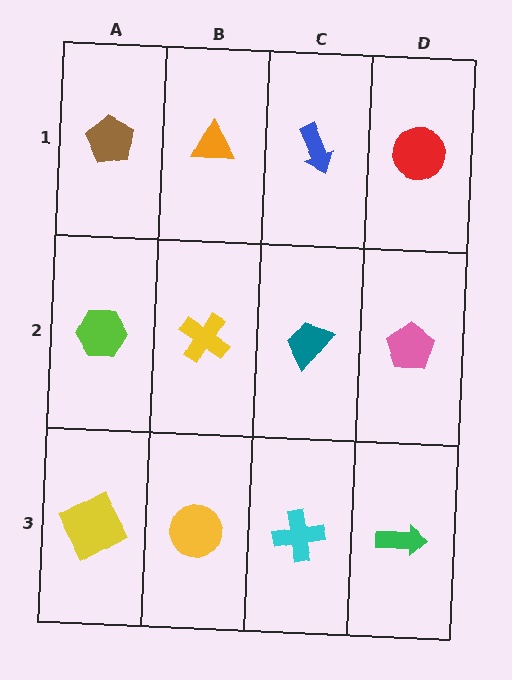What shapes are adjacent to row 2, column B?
An orange triangle (row 1, column B), a yellow circle (row 3, column B), a lime hexagon (row 2, column A), a teal trapezoid (row 2, column C).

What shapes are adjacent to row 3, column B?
A yellow cross (row 2, column B), a yellow square (row 3, column A), a cyan cross (row 3, column C).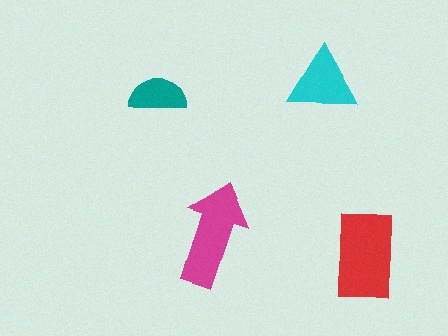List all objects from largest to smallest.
The red rectangle, the magenta arrow, the cyan triangle, the teal semicircle.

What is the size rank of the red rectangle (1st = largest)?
1st.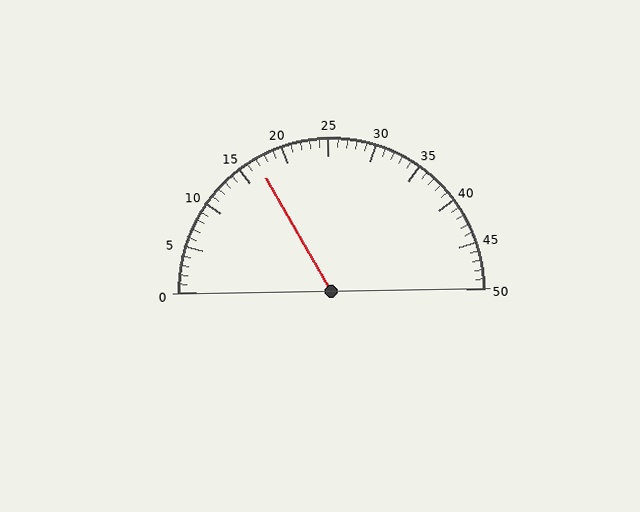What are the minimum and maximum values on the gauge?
The gauge ranges from 0 to 50.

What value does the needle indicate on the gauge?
The needle indicates approximately 17.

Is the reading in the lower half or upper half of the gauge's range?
The reading is in the lower half of the range (0 to 50).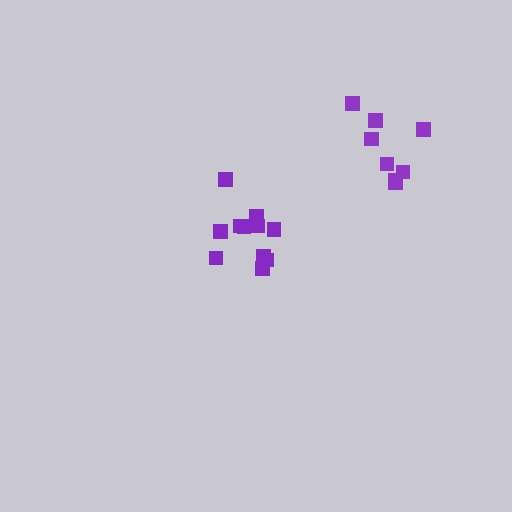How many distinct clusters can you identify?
There are 2 distinct clusters.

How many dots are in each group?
Group 1: 11 dots, Group 2: 8 dots (19 total).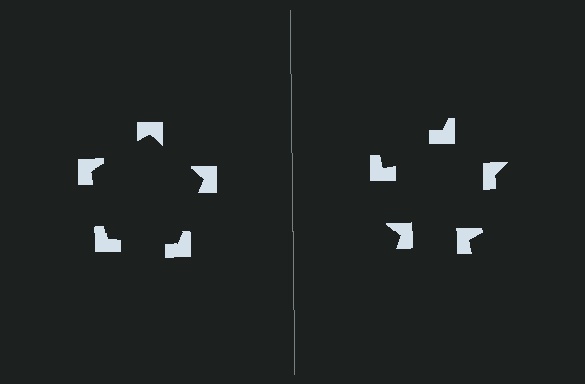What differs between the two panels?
The notched squares are positioned identically on both sides; only the wedge orientations differ. On the left they align to a pentagon; on the right they are misaligned.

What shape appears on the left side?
An illusory pentagon.